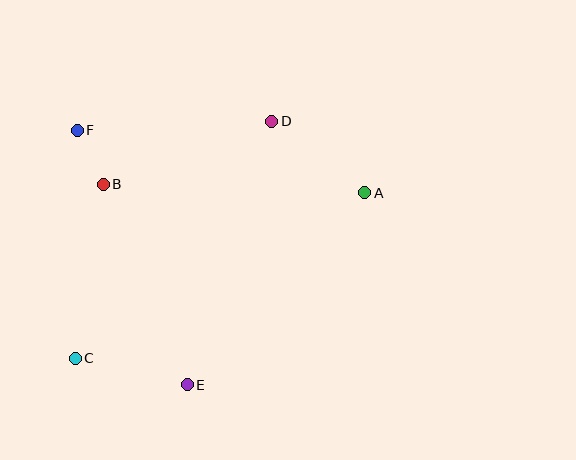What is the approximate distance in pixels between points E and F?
The distance between E and F is approximately 277 pixels.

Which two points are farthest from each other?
Points A and C are farthest from each other.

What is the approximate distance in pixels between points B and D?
The distance between B and D is approximately 180 pixels.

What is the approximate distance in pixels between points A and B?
The distance between A and B is approximately 262 pixels.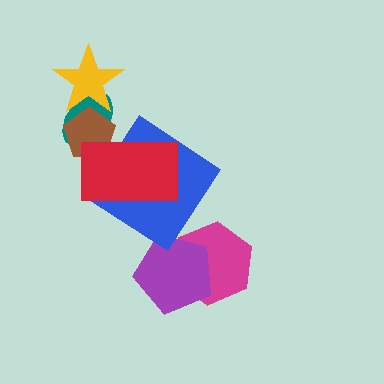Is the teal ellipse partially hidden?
Yes, it is partially covered by another shape.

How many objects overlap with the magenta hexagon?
1 object overlaps with the magenta hexagon.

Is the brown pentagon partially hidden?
Yes, it is partially covered by another shape.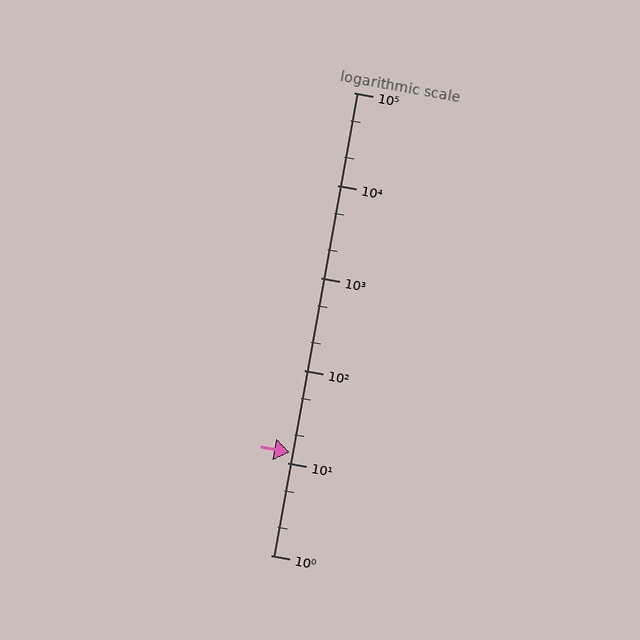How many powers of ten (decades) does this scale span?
The scale spans 5 decades, from 1 to 100000.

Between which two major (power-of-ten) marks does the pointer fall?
The pointer is between 10 and 100.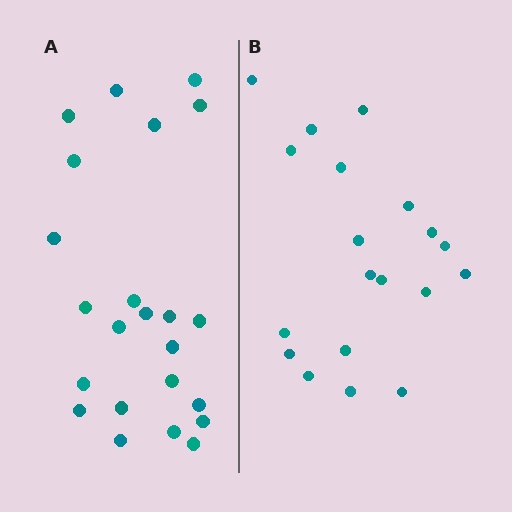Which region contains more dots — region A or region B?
Region A (the left region) has more dots.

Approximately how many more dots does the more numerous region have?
Region A has about 4 more dots than region B.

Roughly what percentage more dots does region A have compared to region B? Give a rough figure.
About 20% more.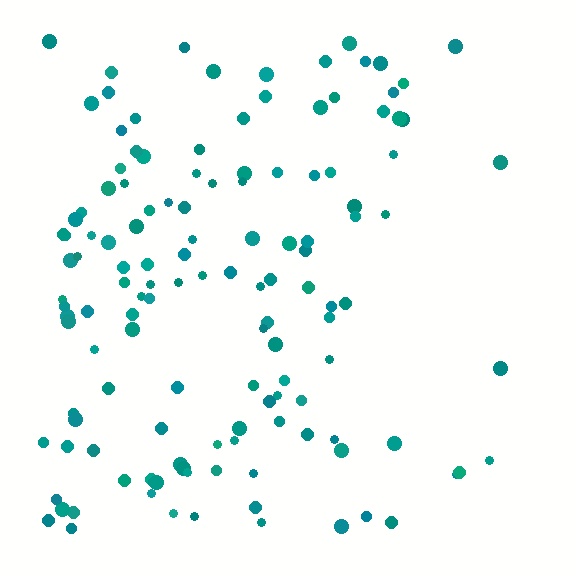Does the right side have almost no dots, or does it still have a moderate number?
Still a moderate number, just noticeably fewer than the left.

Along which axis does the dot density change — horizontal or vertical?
Horizontal.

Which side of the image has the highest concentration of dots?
The left.